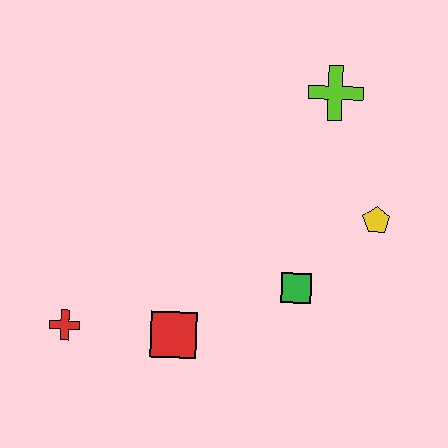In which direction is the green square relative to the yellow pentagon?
The green square is to the left of the yellow pentagon.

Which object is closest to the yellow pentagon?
The green square is closest to the yellow pentagon.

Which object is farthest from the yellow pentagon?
The red cross is farthest from the yellow pentagon.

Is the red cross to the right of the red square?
No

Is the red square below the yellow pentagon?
Yes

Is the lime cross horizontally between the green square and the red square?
No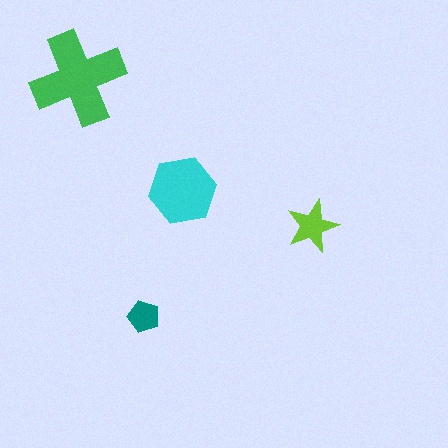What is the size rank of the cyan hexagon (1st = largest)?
2nd.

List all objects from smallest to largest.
The teal pentagon, the lime star, the cyan hexagon, the green cross.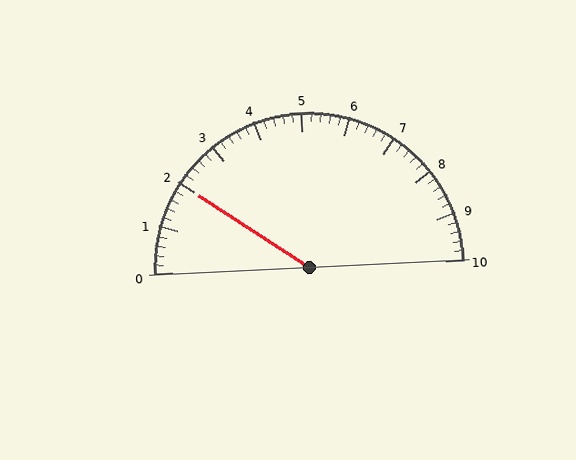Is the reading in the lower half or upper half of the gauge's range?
The reading is in the lower half of the range (0 to 10).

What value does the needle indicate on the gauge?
The needle indicates approximately 2.0.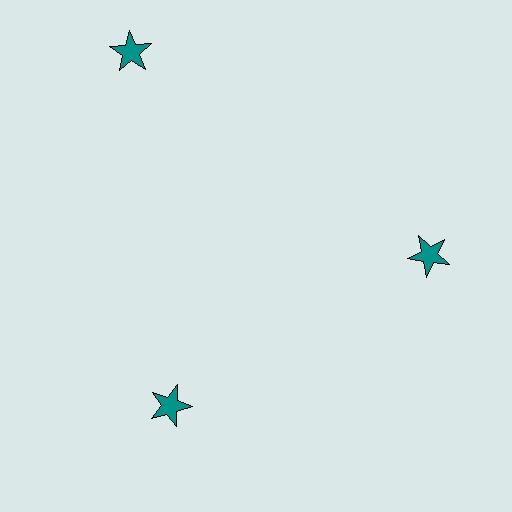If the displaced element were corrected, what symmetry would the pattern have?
It would have 3-fold rotational symmetry — the pattern would map onto itself every 120 degrees.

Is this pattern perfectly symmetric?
No. The 3 teal stars are arranged in a ring, but one element near the 11 o'clock position is pushed outward from the center, breaking the 3-fold rotational symmetry.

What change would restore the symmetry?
The symmetry would be restored by moving it inward, back onto the ring so that all 3 stars sit at equal angles and equal distance from the center.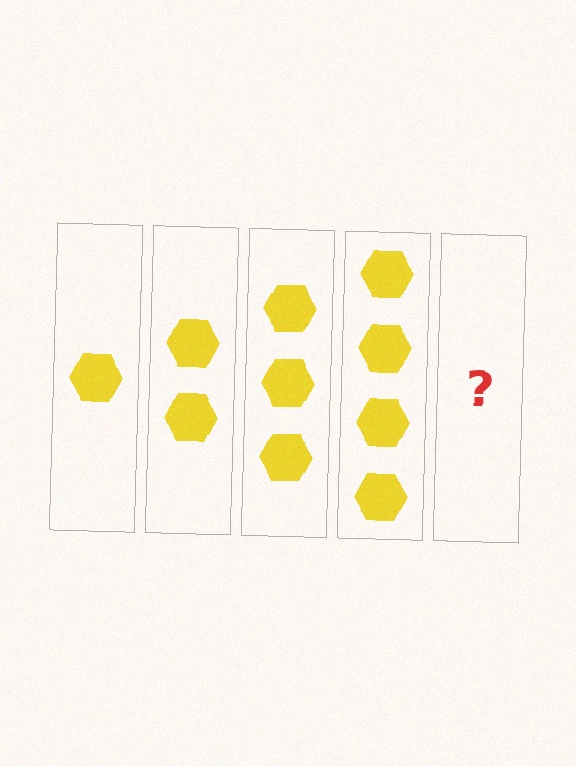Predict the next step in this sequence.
The next step is 5 hexagons.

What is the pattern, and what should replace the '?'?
The pattern is that each step adds one more hexagon. The '?' should be 5 hexagons.